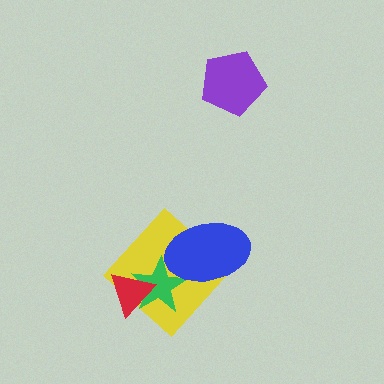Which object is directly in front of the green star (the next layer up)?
The red triangle is directly in front of the green star.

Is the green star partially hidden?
Yes, it is partially covered by another shape.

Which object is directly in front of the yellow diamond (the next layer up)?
The green star is directly in front of the yellow diamond.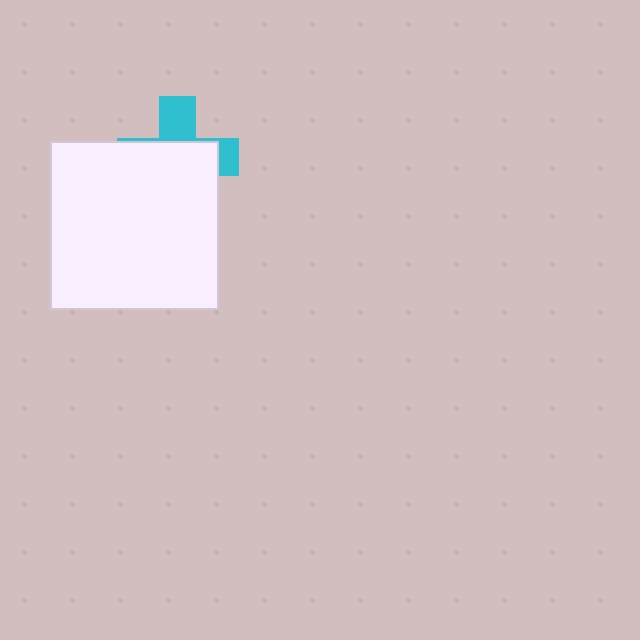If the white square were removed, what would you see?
You would see the complete cyan cross.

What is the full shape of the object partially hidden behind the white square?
The partially hidden object is a cyan cross.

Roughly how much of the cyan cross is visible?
A small part of it is visible (roughly 35%).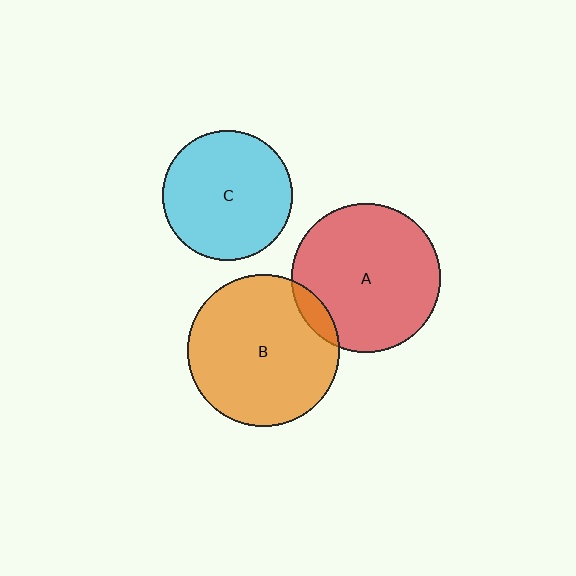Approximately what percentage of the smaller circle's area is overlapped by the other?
Approximately 10%.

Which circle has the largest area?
Circle B (orange).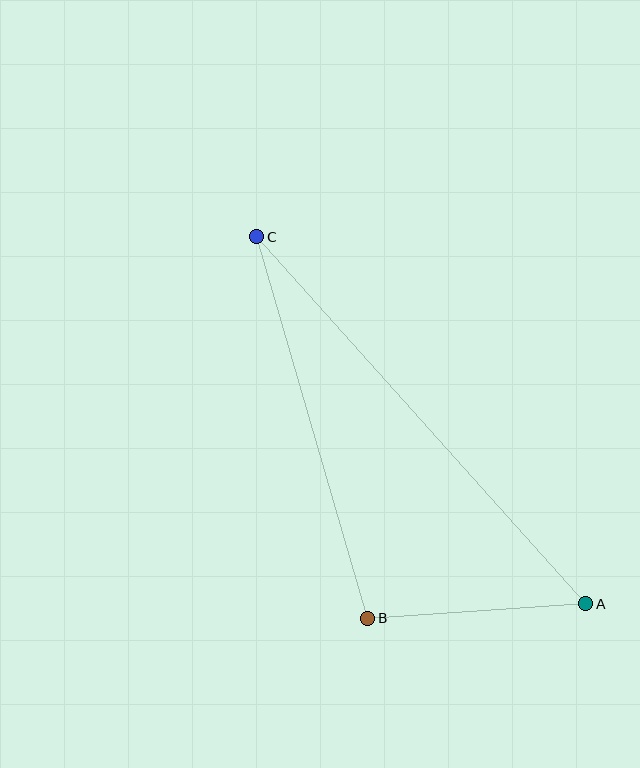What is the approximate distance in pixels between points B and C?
The distance between B and C is approximately 397 pixels.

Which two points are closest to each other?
Points A and B are closest to each other.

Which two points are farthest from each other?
Points A and C are farthest from each other.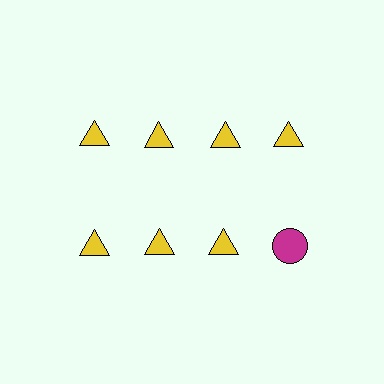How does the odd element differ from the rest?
It differs in both color (magenta instead of yellow) and shape (circle instead of triangle).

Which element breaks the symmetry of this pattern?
The magenta circle in the second row, second from right column breaks the symmetry. All other shapes are yellow triangles.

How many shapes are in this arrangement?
There are 8 shapes arranged in a grid pattern.